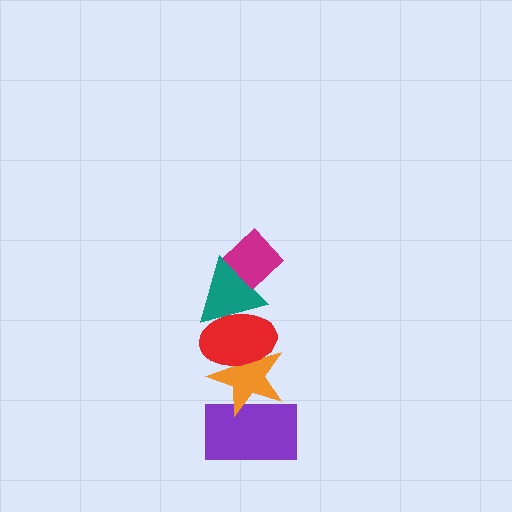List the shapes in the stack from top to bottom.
From top to bottom: the magenta diamond, the teal triangle, the red ellipse, the orange star, the purple rectangle.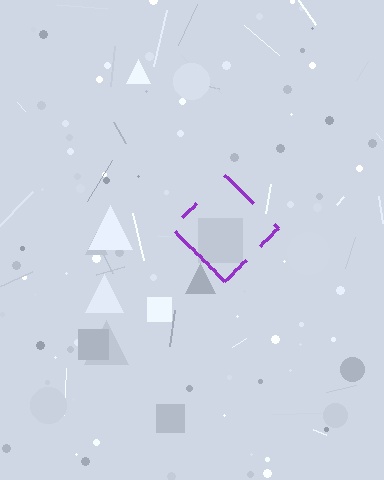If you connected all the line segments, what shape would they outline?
They would outline a diamond.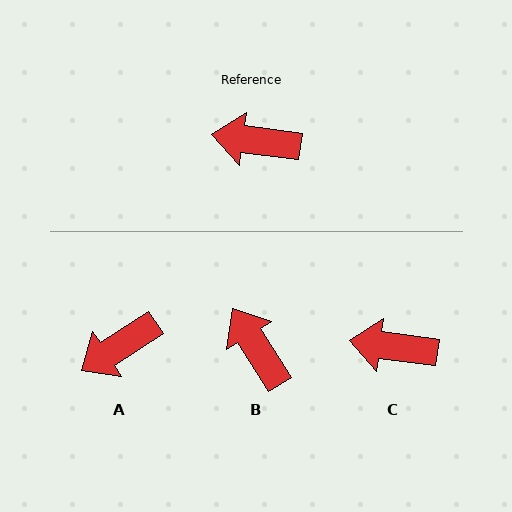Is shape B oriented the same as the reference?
No, it is off by about 50 degrees.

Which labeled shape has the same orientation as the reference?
C.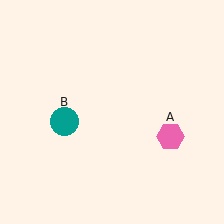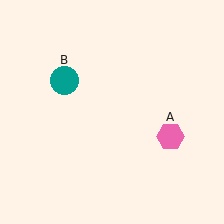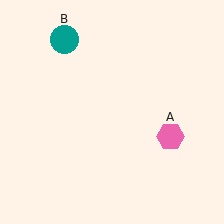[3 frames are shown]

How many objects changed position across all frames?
1 object changed position: teal circle (object B).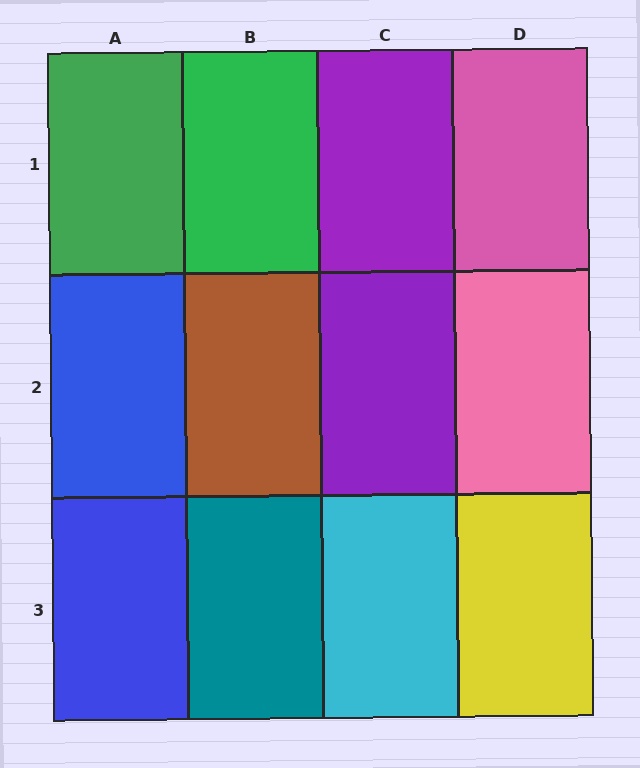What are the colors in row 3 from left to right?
Blue, teal, cyan, yellow.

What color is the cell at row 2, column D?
Pink.